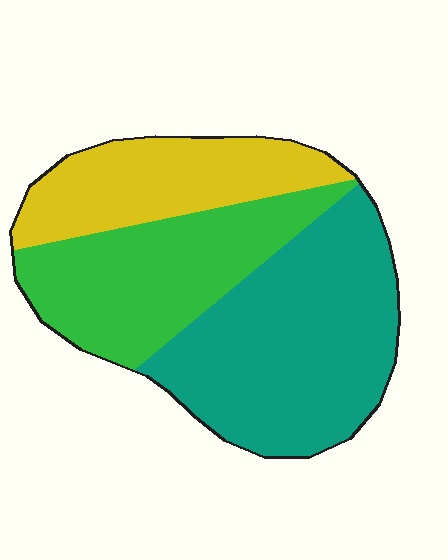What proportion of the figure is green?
Green takes up between a quarter and a half of the figure.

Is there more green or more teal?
Teal.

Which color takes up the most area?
Teal, at roughly 45%.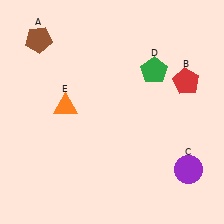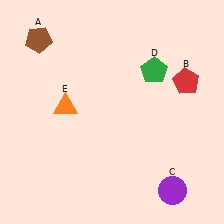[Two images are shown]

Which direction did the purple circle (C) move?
The purple circle (C) moved down.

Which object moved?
The purple circle (C) moved down.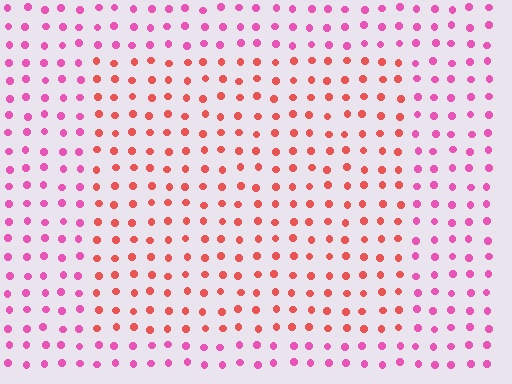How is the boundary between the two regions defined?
The boundary is defined purely by a slight shift in hue (about 39 degrees). Spacing, size, and orientation are identical on both sides.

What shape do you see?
I see a rectangle.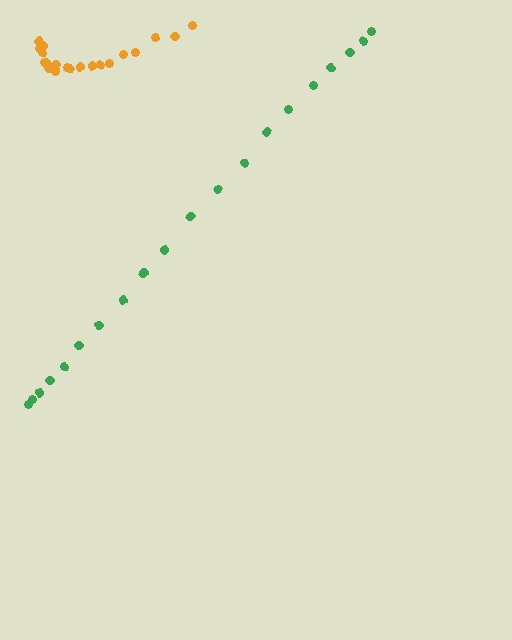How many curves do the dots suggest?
There are 2 distinct paths.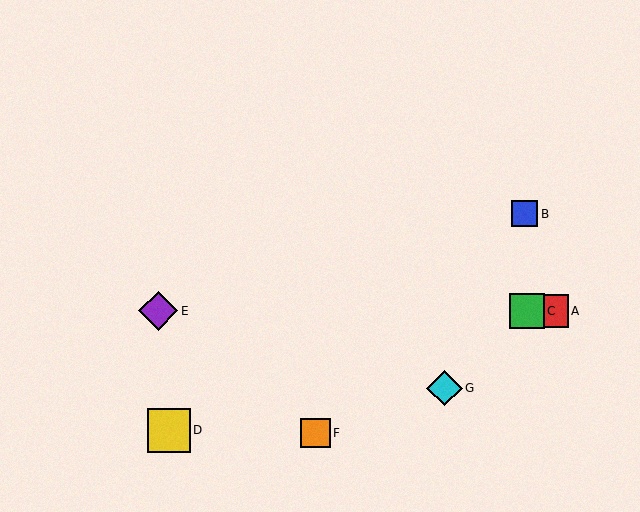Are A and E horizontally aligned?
Yes, both are at y≈311.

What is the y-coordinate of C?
Object C is at y≈311.